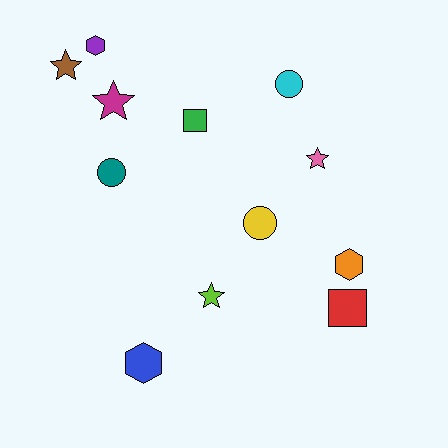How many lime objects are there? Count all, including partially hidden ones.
There is 1 lime object.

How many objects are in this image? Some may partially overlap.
There are 12 objects.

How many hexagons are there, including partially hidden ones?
There are 3 hexagons.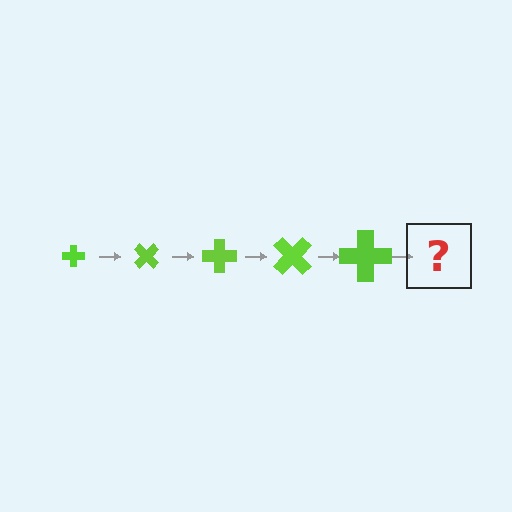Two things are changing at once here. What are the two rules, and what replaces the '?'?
The two rules are that the cross grows larger each step and it rotates 45 degrees each step. The '?' should be a cross, larger than the previous one and rotated 225 degrees from the start.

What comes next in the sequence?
The next element should be a cross, larger than the previous one and rotated 225 degrees from the start.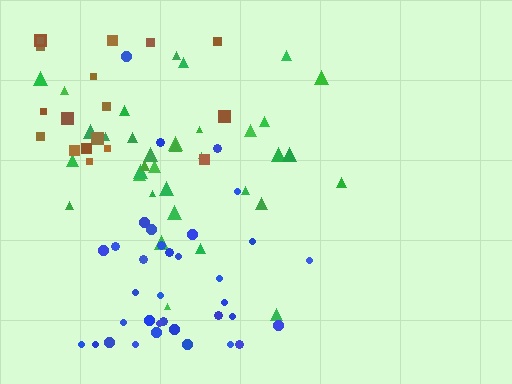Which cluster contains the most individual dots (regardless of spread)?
Green (35).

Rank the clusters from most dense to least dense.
green, blue, brown.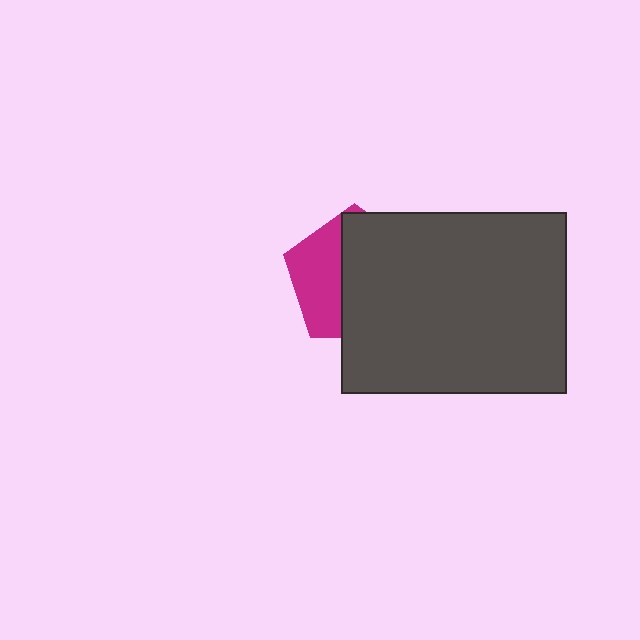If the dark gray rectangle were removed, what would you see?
You would see the complete magenta pentagon.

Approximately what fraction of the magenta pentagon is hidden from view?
Roughly 62% of the magenta pentagon is hidden behind the dark gray rectangle.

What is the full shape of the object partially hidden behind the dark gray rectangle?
The partially hidden object is a magenta pentagon.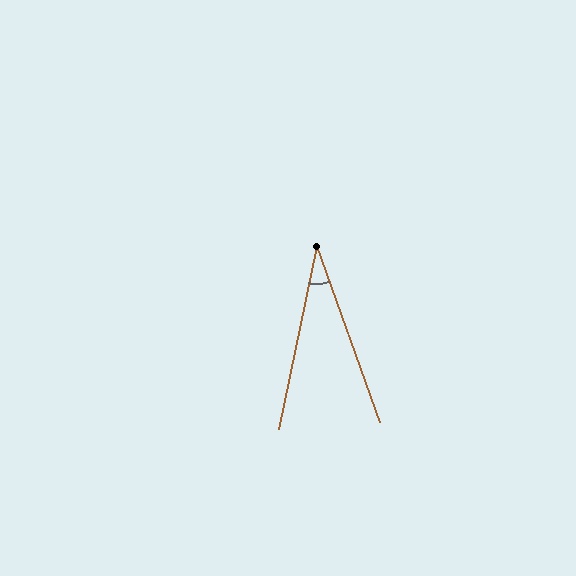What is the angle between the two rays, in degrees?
Approximately 31 degrees.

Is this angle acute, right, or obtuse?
It is acute.